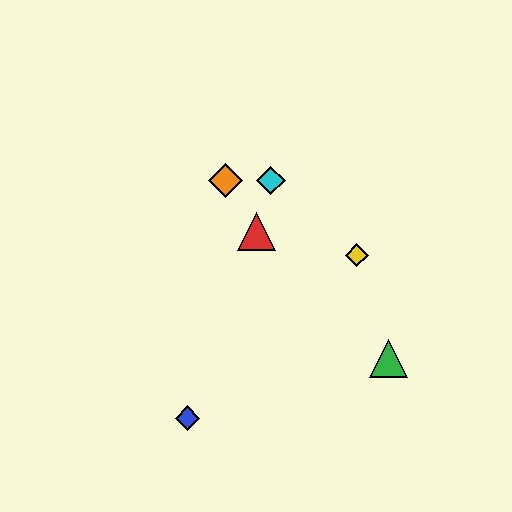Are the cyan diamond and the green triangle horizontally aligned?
No, the cyan diamond is at y≈180 and the green triangle is at y≈358.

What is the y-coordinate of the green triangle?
The green triangle is at y≈358.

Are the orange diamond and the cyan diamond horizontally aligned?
Yes, both are at y≈180.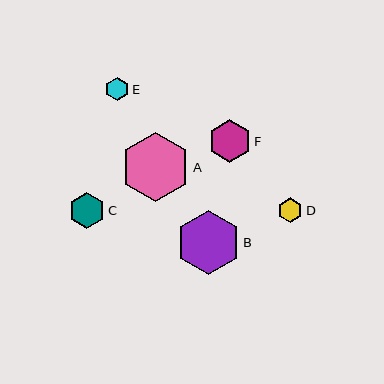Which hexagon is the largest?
Hexagon A is the largest with a size of approximately 69 pixels.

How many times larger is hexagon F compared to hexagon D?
Hexagon F is approximately 1.7 times the size of hexagon D.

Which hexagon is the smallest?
Hexagon E is the smallest with a size of approximately 24 pixels.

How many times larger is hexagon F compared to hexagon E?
Hexagon F is approximately 1.8 times the size of hexagon E.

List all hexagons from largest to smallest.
From largest to smallest: A, B, F, C, D, E.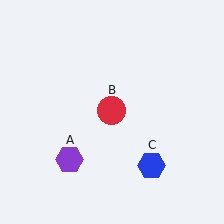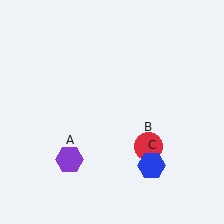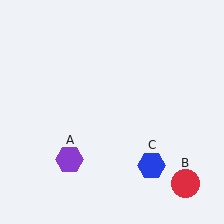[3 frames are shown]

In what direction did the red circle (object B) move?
The red circle (object B) moved down and to the right.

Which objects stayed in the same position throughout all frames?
Purple hexagon (object A) and blue hexagon (object C) remained stationary.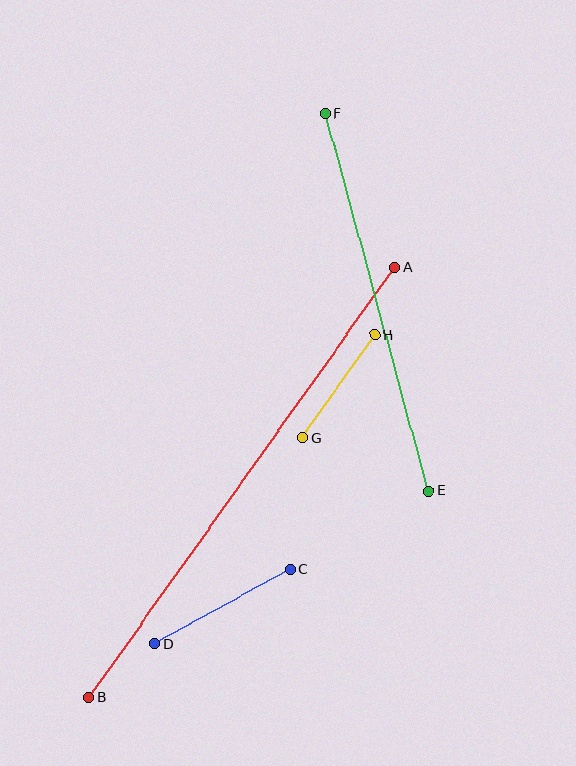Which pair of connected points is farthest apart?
Points A and B are farthest apart.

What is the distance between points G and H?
The distance is approximately 126 pixels.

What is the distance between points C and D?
The distance is approximately 155 pixels.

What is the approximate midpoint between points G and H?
The midpoint is at approximately (338, 386) pixels.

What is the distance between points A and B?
The distance is approximately 527 pixels.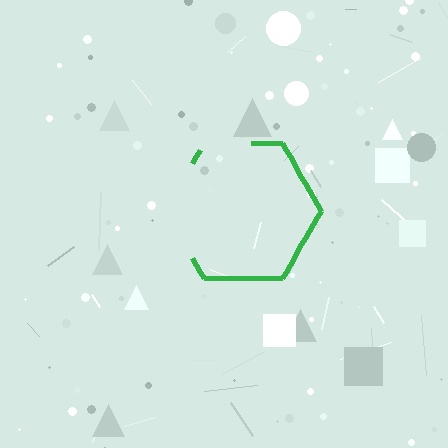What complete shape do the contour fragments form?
The contour fragments form a hexagon.